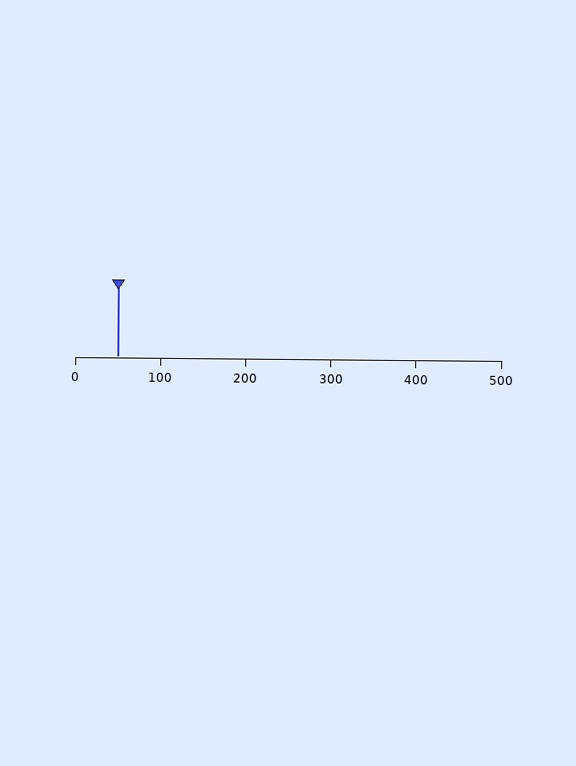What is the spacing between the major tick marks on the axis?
The major ticks are spaced 100 apart.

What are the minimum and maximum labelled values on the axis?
The axis runs from 0 to 500.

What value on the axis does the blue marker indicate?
The marker indicates approximately 50.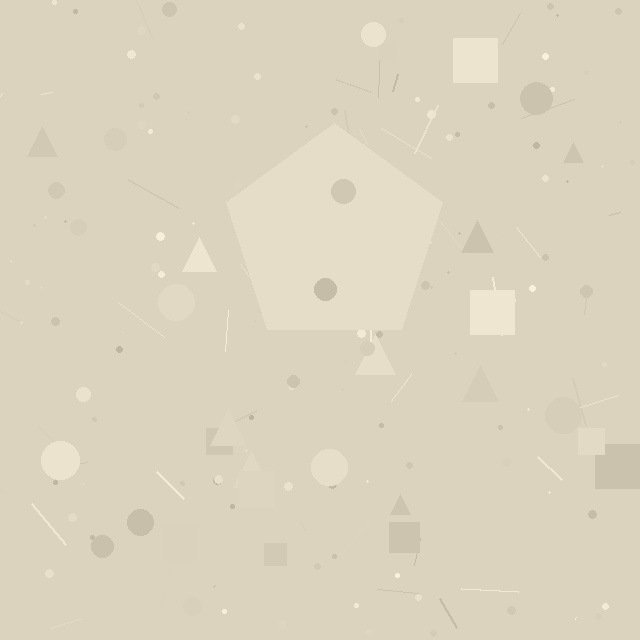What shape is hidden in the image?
A pentagon is hidden in the image.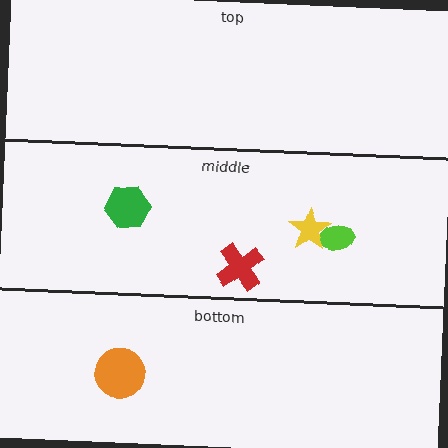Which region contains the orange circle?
The bottom region.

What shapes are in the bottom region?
The orange circle.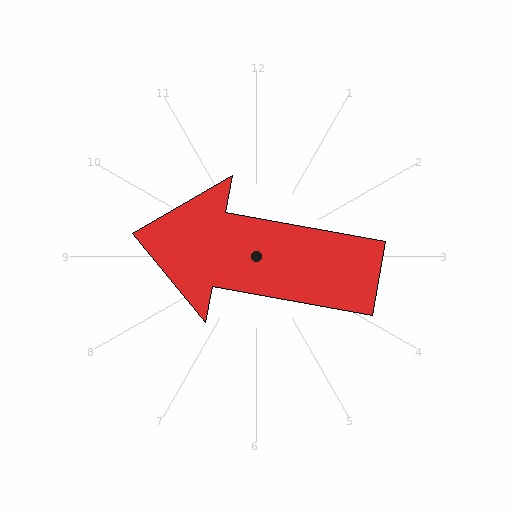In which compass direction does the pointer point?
West.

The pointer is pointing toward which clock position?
Roughly 9 o'clock.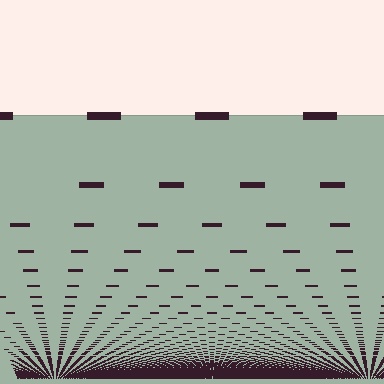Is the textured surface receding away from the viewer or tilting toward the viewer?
The surface appears to tilt toward the viewer. Texture elements get larger and sparser toward the top.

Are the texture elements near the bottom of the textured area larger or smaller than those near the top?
Smaller. The gradient is inverted — elements near the bottom are smaller and denser.